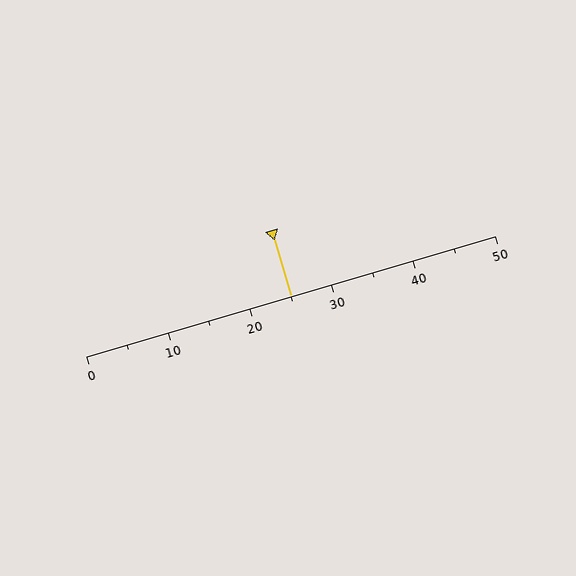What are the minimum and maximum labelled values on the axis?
The axis runs from 0 to 50.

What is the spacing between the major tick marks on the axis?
The major ticks are spaced 10 apart.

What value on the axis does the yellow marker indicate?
The marker indicates approximately 25.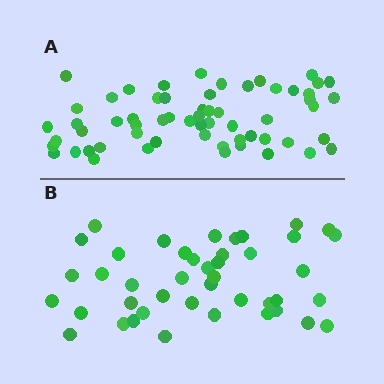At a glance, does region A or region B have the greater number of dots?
Region A (the top region) has more dots.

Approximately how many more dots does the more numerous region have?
Region A has approximately 15 more dots than region B.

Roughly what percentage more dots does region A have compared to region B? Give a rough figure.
About 40% more.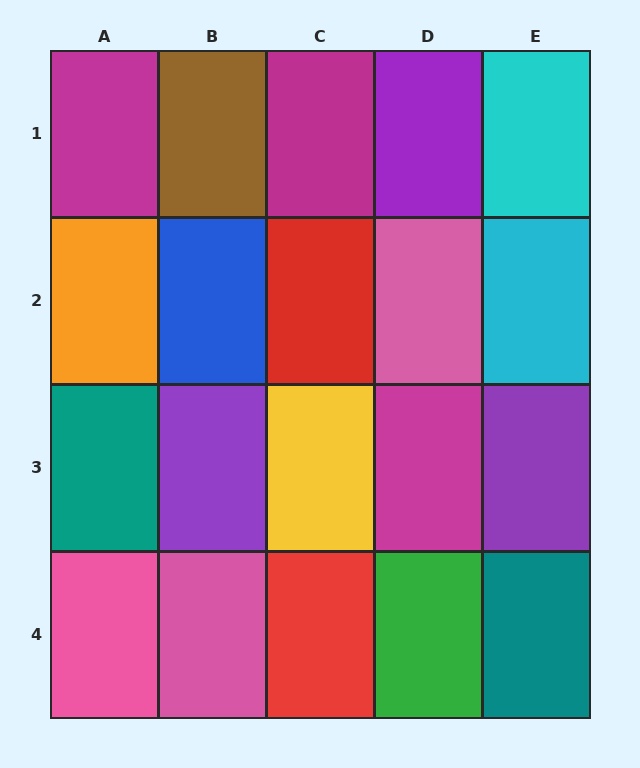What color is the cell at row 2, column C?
Red.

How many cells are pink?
3 cells are pink.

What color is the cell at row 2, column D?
Pink.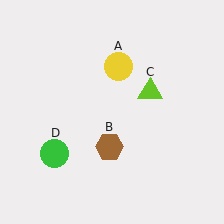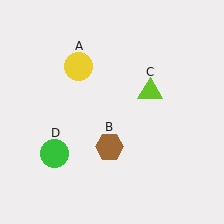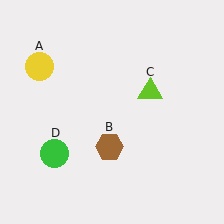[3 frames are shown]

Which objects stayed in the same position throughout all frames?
Brown hexagon (object B) and lime triangle (object C) and green circle (object D) remained stationary.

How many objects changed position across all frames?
1 object changed position: yellow circle (object A).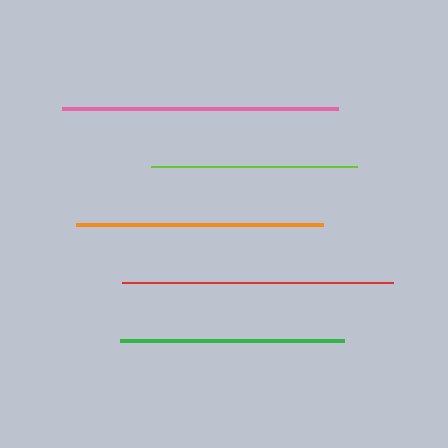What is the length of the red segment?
The red segment is approximately 271 pixels long.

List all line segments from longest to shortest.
From longest to shortest: pink, red, orange, green, lime.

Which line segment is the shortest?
The lime line is the shortest at approximately 207 pixels.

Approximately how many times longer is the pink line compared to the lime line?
The pink line is approximately 1.3 times the length of the lime line.